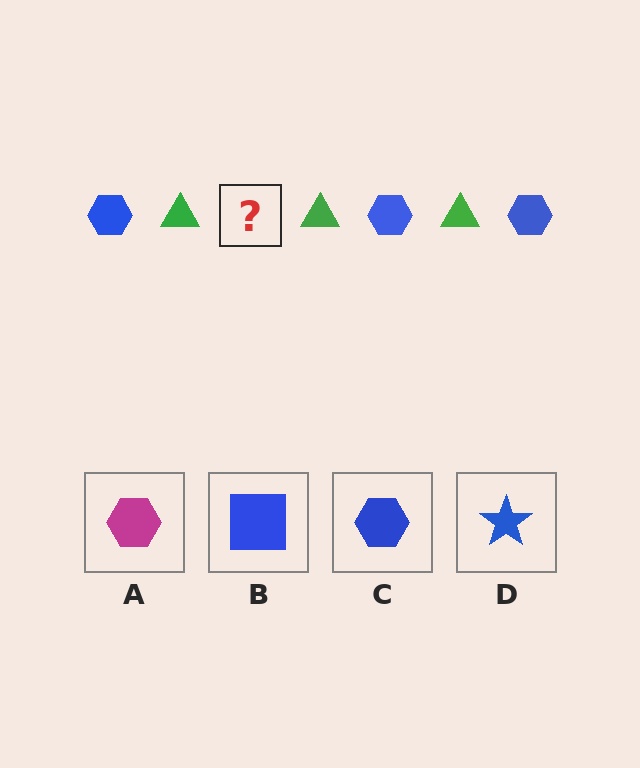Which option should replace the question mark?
Option C.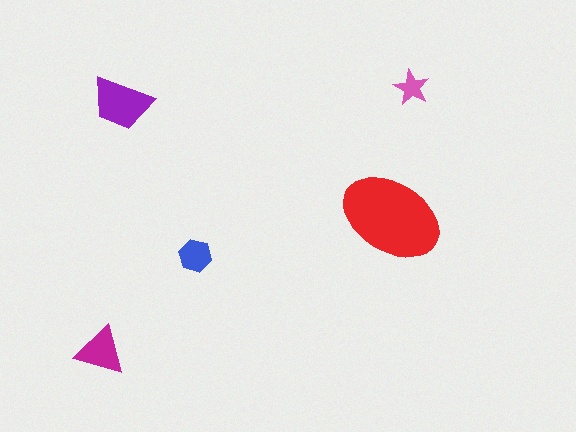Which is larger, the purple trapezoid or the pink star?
The purple trapezoid.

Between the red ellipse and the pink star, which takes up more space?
The red ellipse.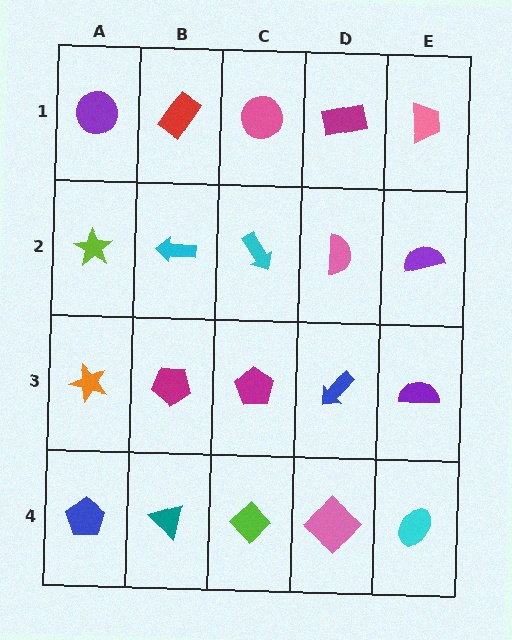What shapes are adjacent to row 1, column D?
A pink semicircle (row 2, column D), a pink circle (row 1, column C), a pink trapezoid (row 1, column E).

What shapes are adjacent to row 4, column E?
A purple semicircle (row 3, column E), a pink diamond (row 4, column D).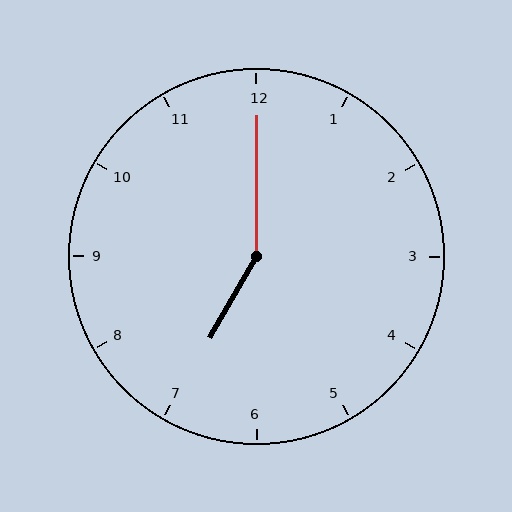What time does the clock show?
7:00.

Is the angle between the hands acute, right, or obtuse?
It is obtuse.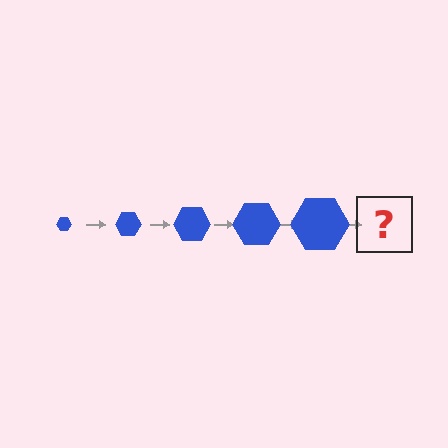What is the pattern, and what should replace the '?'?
The pattern is that the hexagon gets progressively larger each step. The '?' should be a blue hexagon, larger than the previous one.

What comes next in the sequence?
The next element should be a blue hexagon, larger than the previous one.